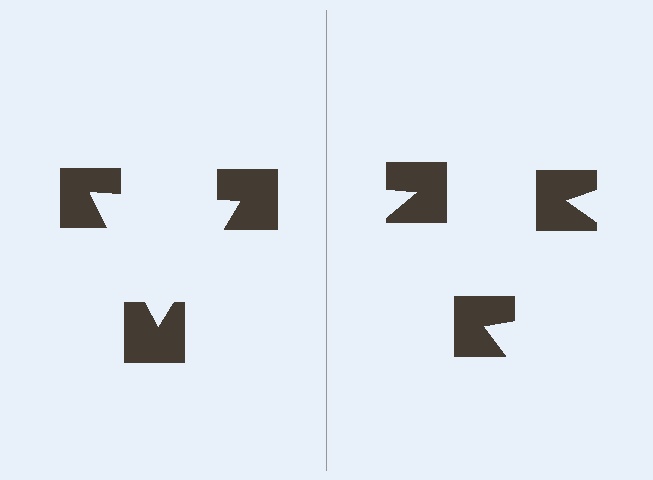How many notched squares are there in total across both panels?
6 — 3 on each side.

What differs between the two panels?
The notched squares are positioned identically on both sides; only the wedge orientations differ. On the left they align to a triangle; on the right they are misaligned.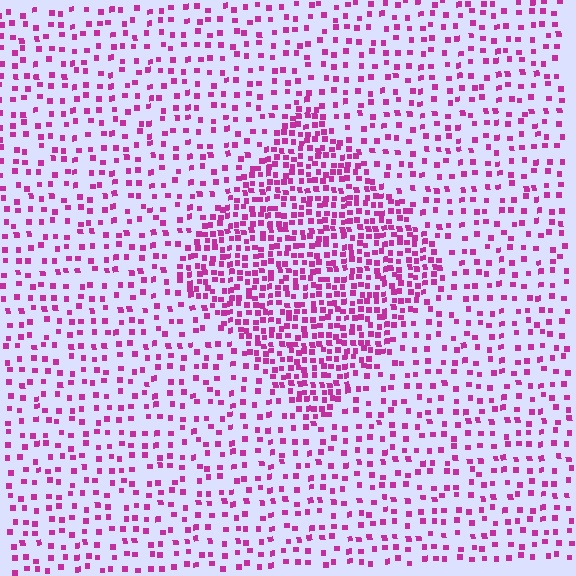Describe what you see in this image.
The image contains small magenta elements arranged at two different densities. A diamond-shaped region is visible where the elements are more densely packed than the surrounding area.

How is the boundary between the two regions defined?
The boundary is defined by a change in element density (approximately 2.3x ratio). All elements are the same color, size, and shape.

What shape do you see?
I see a diamond.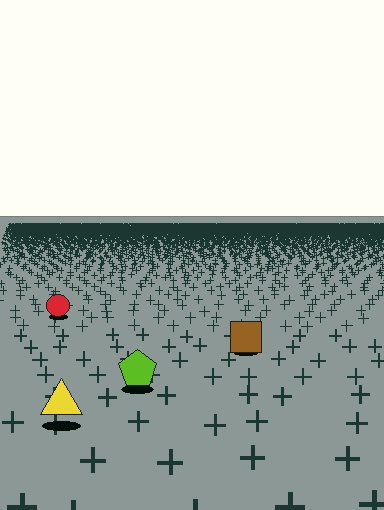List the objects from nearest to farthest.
From nearest to farthest: the yellow triangle, the lime pentagon, the brown square, the red circle.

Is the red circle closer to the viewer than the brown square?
No. The brown square is closer — you can tell from the texture gradient: the ground texture is coarser near it.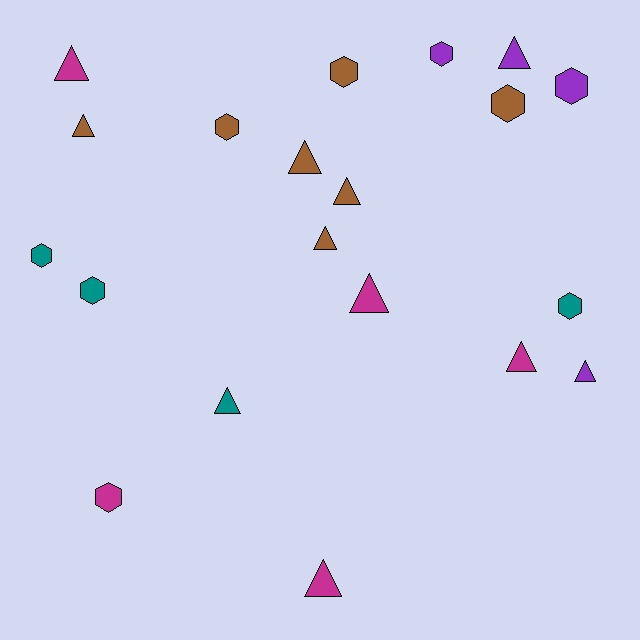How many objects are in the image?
There are 20 objects.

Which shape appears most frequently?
Triangle, with 11 objects.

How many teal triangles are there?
There is 1 teal triangle.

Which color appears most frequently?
Brown, with 7 objects.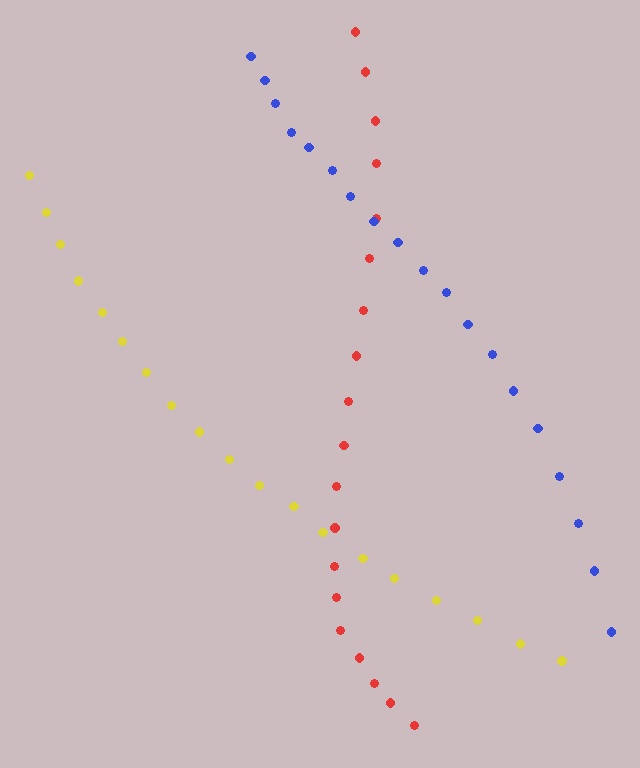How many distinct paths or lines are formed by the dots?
There are 3 distinct paths.